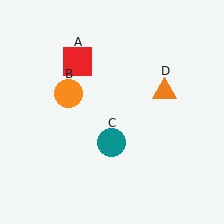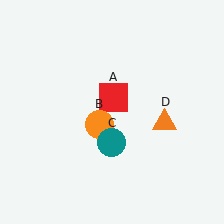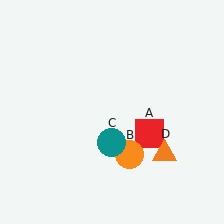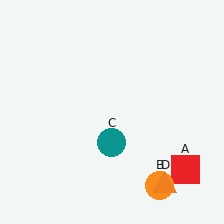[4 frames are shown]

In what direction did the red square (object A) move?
The red square (object A) moved down and to the right.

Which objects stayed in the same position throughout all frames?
Teal circle (object C) remained stationary.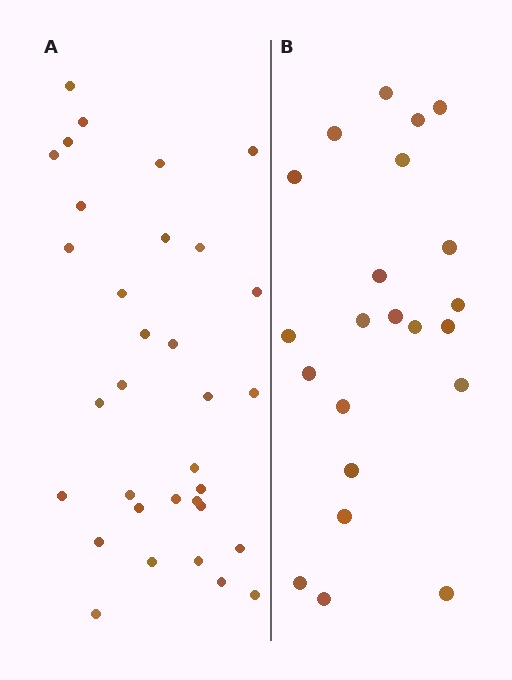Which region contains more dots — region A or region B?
Region A (the left region) has more dots.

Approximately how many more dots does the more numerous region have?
Region A has roughly 12 or so more dots than region B.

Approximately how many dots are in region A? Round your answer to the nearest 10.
About 30 dots. (The exact count is 33, which rounds to 30.)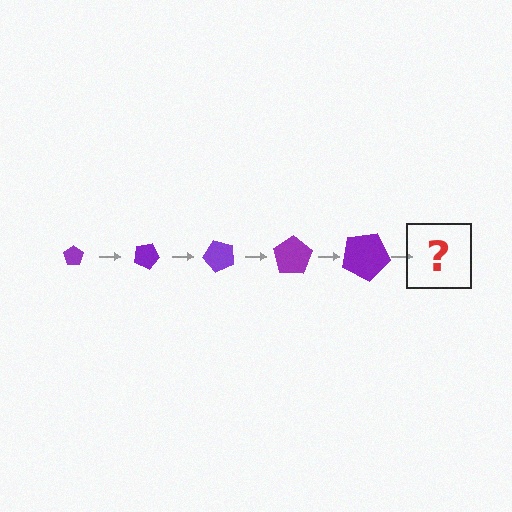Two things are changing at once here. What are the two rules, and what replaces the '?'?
The two rules are that the pentagon grows larger each step and it rotates 25 degrees each step. The '?' should be a pentagon, larger than the previous one and rotated 125 degrees from the start.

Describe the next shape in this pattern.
It should be a pentagon, larger than the previous one and rotated 125 degrees from the start.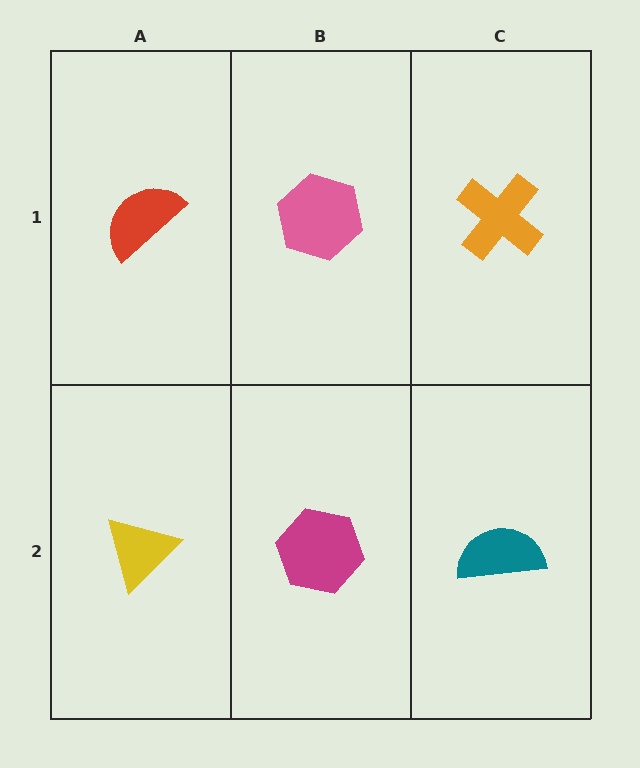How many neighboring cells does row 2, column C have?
2.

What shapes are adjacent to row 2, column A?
A red semicircle (row 1, column A), a magenta hexagon (row 2, column B).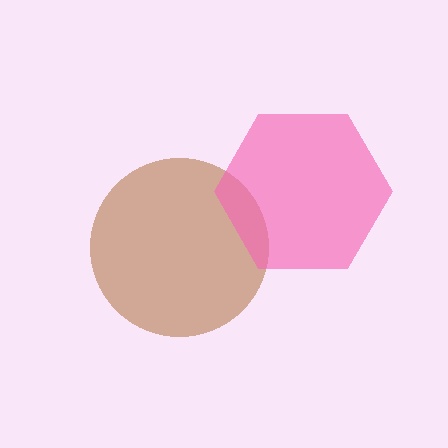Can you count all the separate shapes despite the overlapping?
Yes, there are 2 separate shapes.